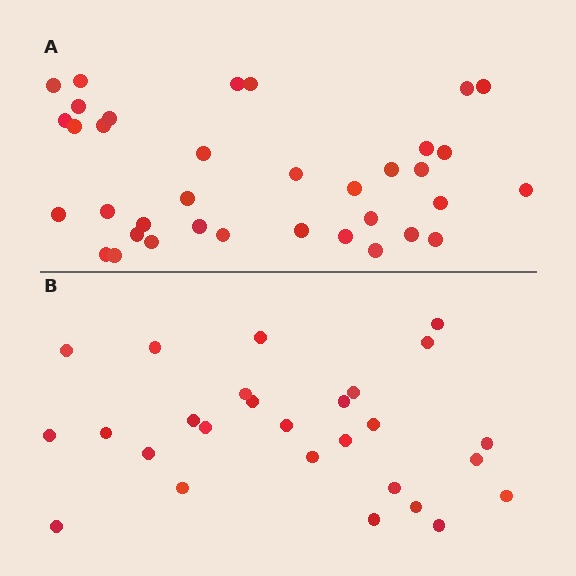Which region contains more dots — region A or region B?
Region A (the top region) has more dots.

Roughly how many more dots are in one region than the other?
Region A has roughly 8 or so more dots than region B.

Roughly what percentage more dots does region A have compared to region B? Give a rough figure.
About 35% more.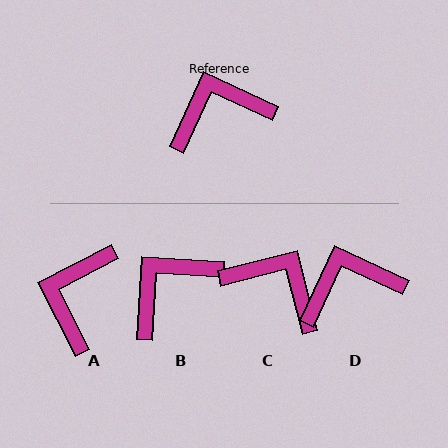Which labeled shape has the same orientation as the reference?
D.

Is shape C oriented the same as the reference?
No, it is off by about 51 degrees.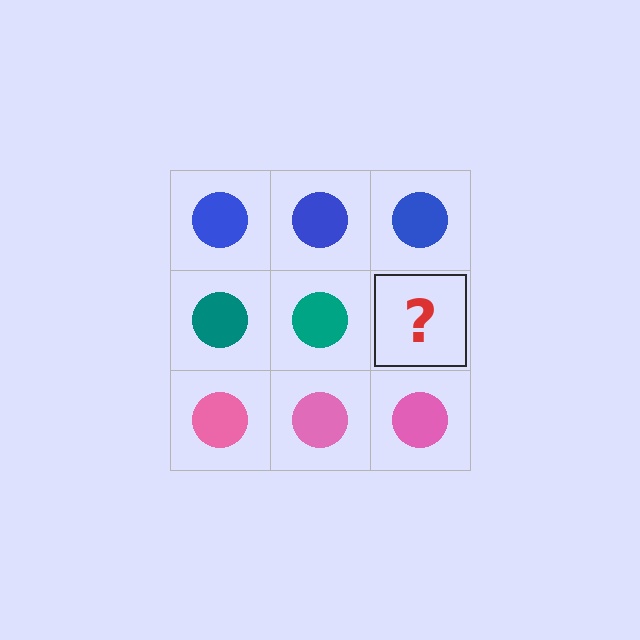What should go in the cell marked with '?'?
The missing cell should contain a teal circle.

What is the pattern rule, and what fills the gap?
The rule is that each row has a consistent color. The gap should be filled with a teal circle.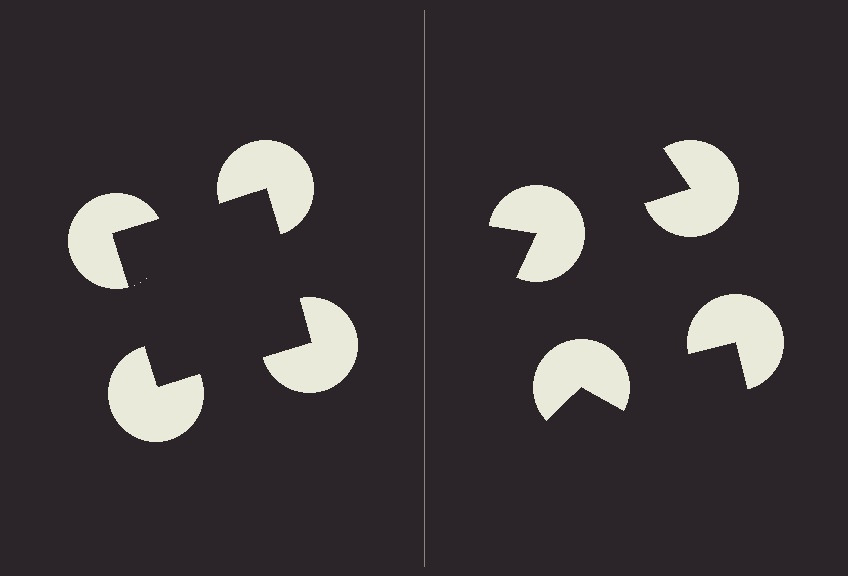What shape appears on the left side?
An illusory square.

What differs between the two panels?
The pac-man discs are positioned identically on both sides; only the wedge orientations differ. On the left they align to a square; on the right they are misaligned.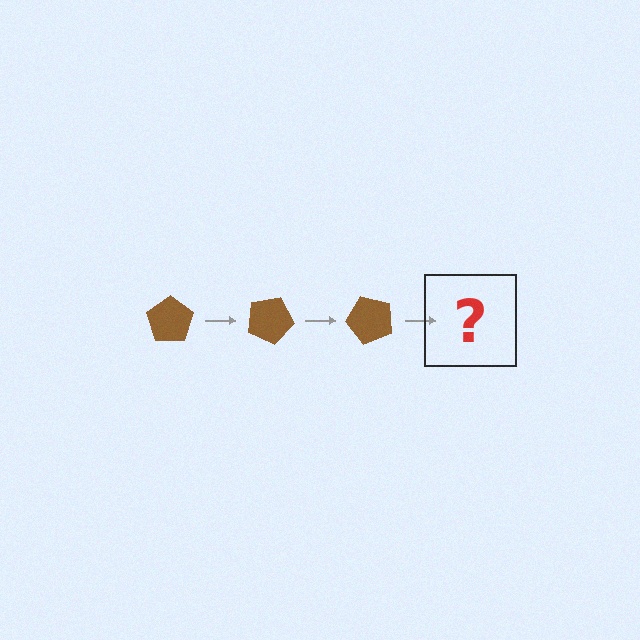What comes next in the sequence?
The next element should be a brown pentagon rotated 75 degrees.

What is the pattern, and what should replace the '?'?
The pattern is that the pentagon rotates 25 degrees each step. The '?' should be a brown pentagon rotated 75 degrees.